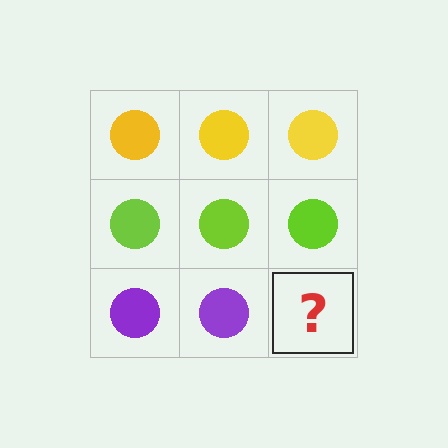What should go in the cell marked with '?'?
The missing cell should contain a purple circle.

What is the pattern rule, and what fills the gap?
The rule is that each row has a consistent color. The gap should be filled with a purple circle.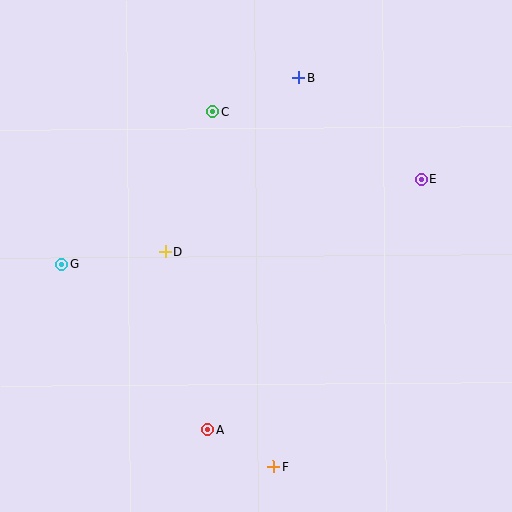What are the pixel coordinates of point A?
Point A is at (208, 430).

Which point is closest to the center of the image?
Point D at (165, 251) is closest to the center.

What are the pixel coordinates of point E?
Point E is at (422, 179).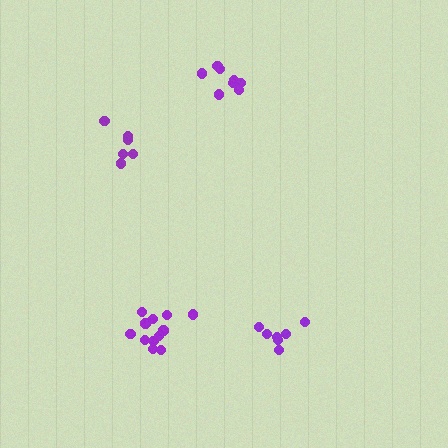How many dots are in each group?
Group 1: 6 dots, Group 2: 7 dots, Group 3: 12 dots, Group 4: 8 dots (33 total).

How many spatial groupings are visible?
There are 4 spatial groupings.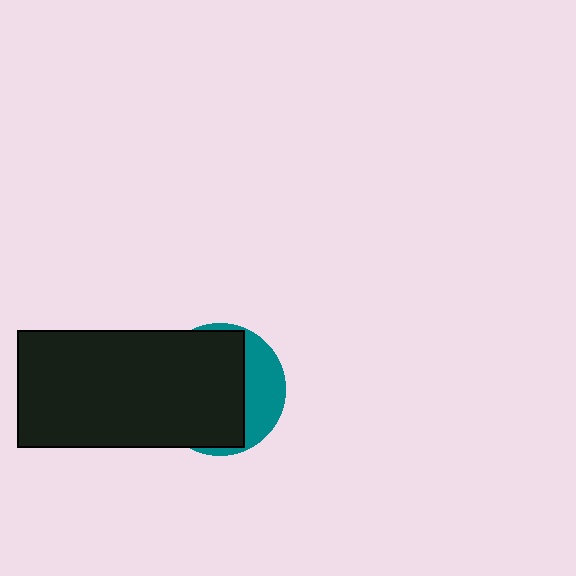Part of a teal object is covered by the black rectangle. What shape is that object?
It is a circle.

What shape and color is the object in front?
The object in front is a black rectangle.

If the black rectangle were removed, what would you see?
You would see the complete teal circle.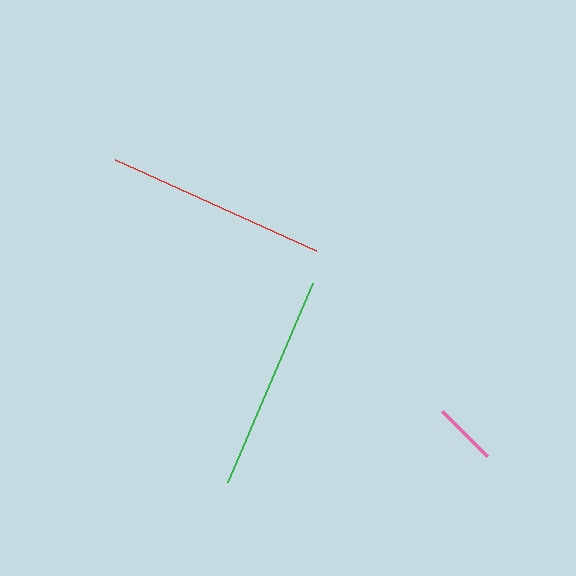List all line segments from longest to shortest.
From longest to shortest: red, green, pink.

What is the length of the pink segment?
The pink segment is approximately 64 pixels long.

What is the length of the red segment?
The red segment is approximately 221 pixels long.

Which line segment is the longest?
The red line is the longest at approximately 221 pixels.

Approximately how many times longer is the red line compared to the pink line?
The red line is approximately 3.4 times the length of the pink line.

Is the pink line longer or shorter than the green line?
The green line is longer than the pink line.